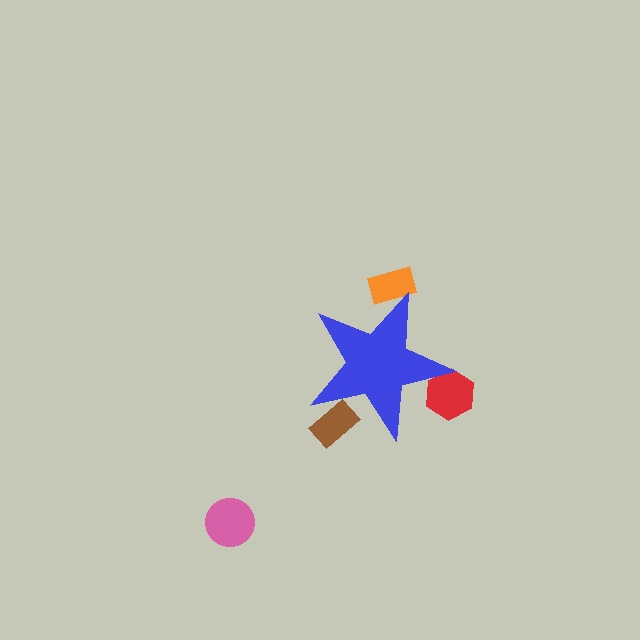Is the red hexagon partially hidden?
Yes, the red hexagon is partially hidden behind the blue star.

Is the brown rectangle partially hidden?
Yes, the brown rectangle is partially hidden behind the blue star.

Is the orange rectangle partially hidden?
Yes, the orange rectangle is partially hidden behind the blue star.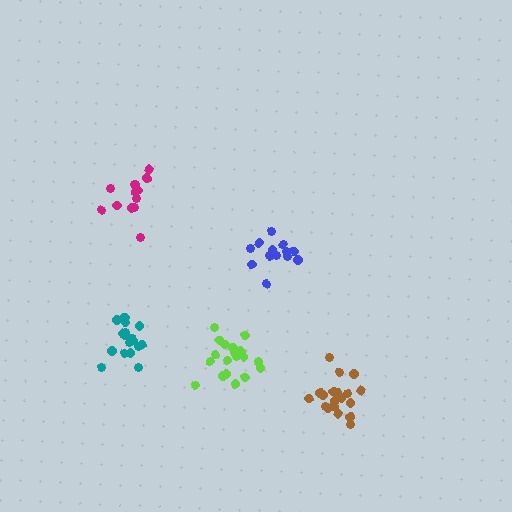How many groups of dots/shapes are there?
There are 5 groups.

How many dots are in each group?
Group 1: 19 dots, Group 2: 19 dots, Group 3: 13 dots, Group 4: 13 dots, Group 5: 17 dots (81 total).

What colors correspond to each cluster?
The clusters are colored: brown, lime, magenta, blue, teal.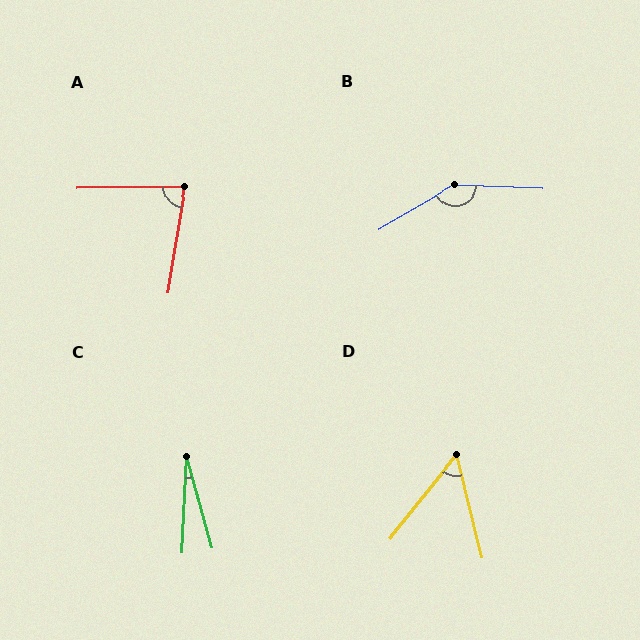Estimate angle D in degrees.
Approximately 52 degrees.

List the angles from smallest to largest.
C (18°), D (52°), A (80°), B (147°).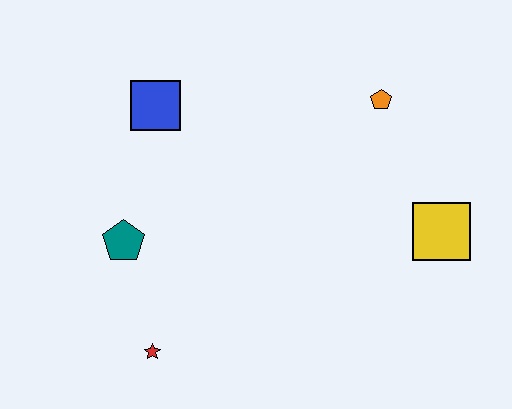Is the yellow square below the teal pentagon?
No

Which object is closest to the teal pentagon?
The red star is closest to the teal pentagon.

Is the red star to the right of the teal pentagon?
Yes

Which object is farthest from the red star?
The orange pentagon is farthest from the red star.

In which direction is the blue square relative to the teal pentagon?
The blue square is above the teal pentagon.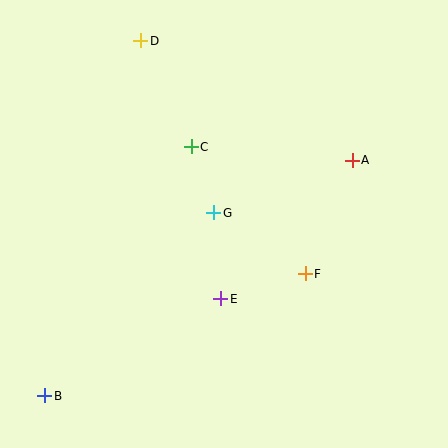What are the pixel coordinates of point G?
Point G is at (214, 213).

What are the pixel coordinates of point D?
Point D is at (141, 41).